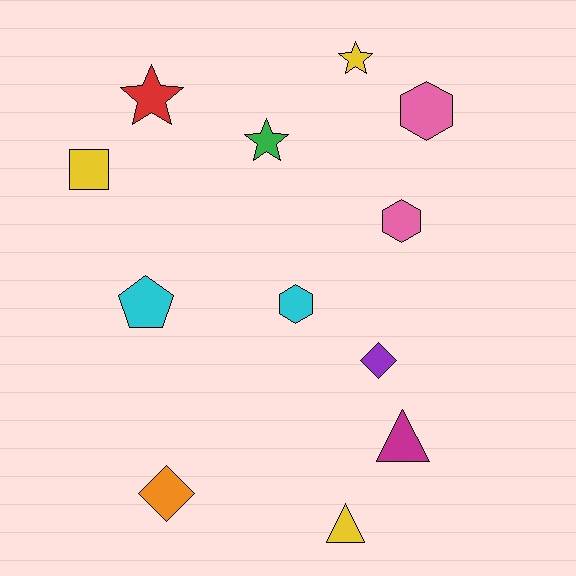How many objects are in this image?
There are 12 objects.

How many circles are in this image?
There are no circles.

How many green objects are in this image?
There is 1 green object.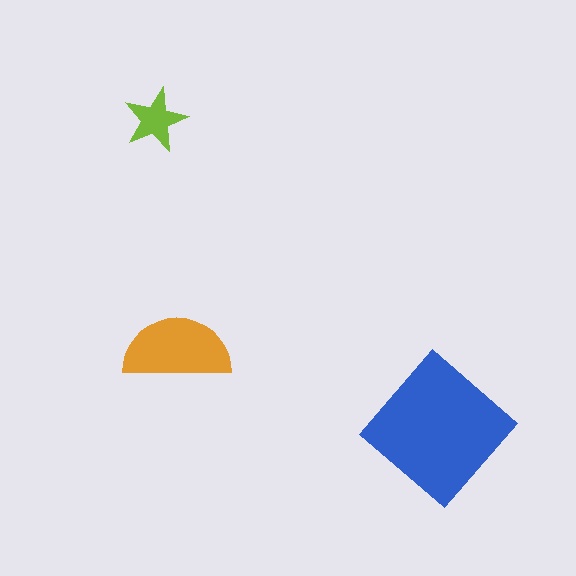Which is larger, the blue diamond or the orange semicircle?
The blue diamond.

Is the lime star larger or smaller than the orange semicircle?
Smaller.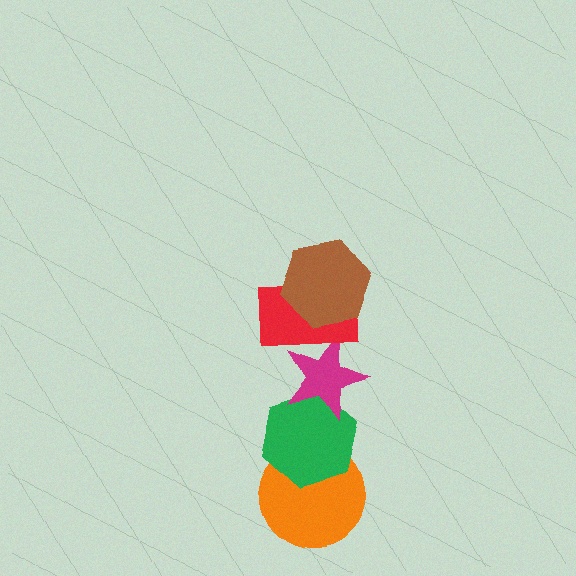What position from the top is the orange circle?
The orange circle is 5th from the top.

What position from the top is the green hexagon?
The green hexagon is 4th from the top.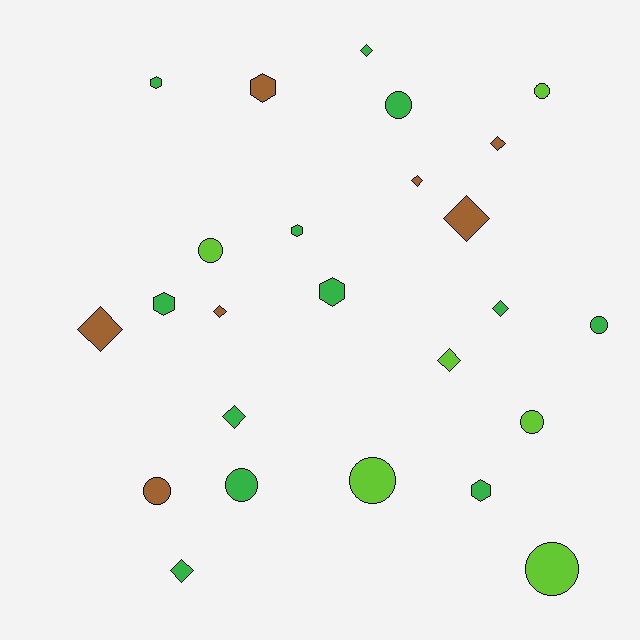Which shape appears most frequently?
Diamond, with 10 objects.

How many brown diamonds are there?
There are 5 brown diamonds.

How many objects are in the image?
There are 25 objects.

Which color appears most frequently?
Green, with 12 objects.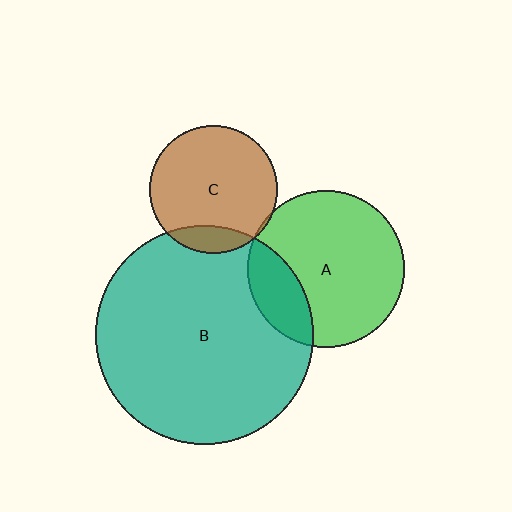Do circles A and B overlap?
Yes.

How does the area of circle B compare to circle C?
Approximately 2.9 times.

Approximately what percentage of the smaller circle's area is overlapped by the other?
Approximately 20%.